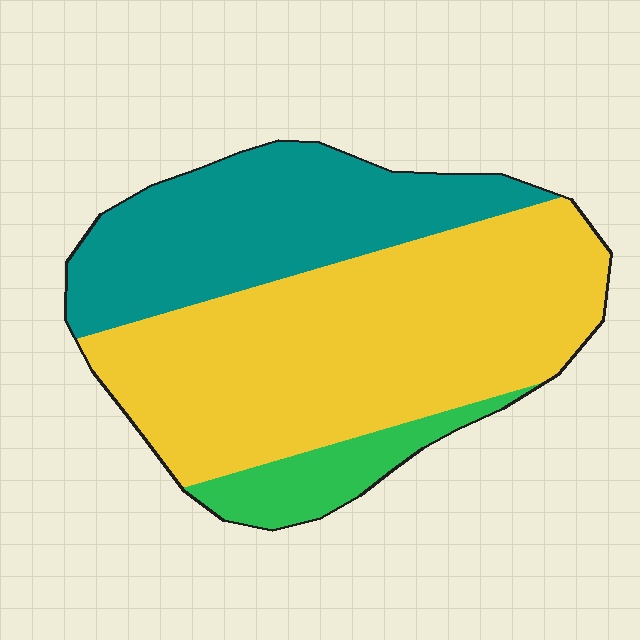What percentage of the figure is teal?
Teal takes up about one third (1/3) of the figure.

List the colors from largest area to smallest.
From largest to smallest: yellow, teal, green.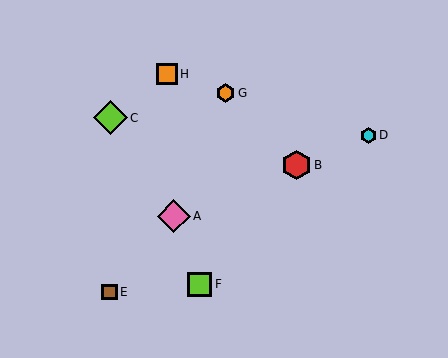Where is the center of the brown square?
The center of the brown square is at (109, 292).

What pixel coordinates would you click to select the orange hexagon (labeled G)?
Click at (226, 93) to select the orange hexagon G.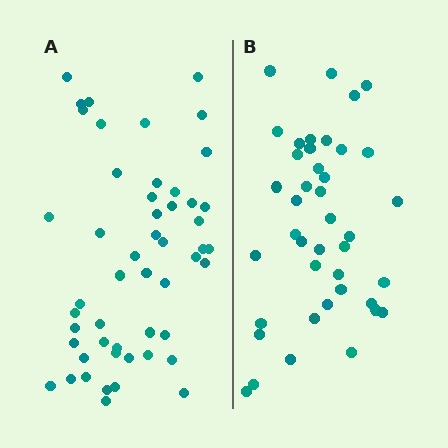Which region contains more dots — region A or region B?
Region A (the left region) has more dots.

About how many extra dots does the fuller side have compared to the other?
Region A has roughly 10 or so more dots than region B.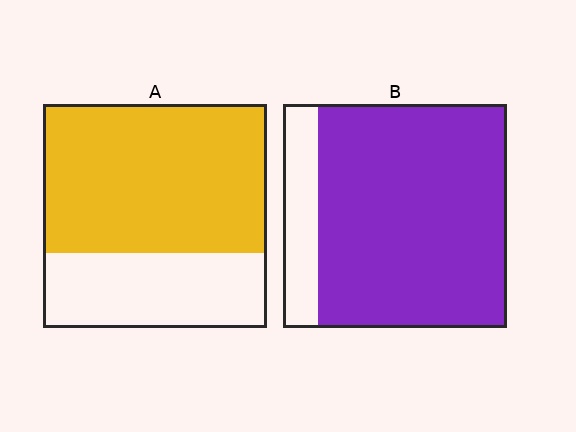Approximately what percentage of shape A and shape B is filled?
A is approximately 65% and B is approximately 85%.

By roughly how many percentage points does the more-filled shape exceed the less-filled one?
By roughly 20 percentage points (B over A).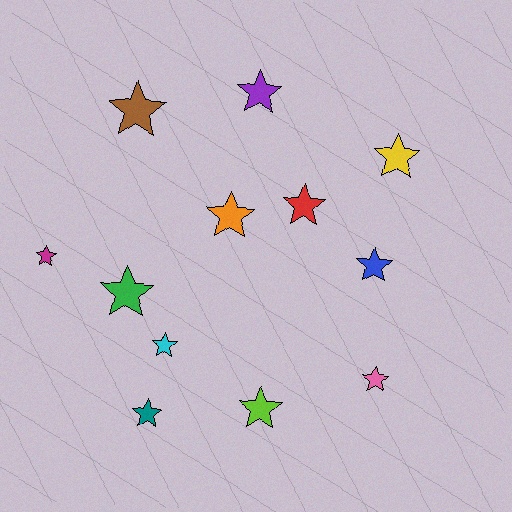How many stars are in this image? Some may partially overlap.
There are 12 stars.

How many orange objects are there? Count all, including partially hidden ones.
There is 1 orange object.